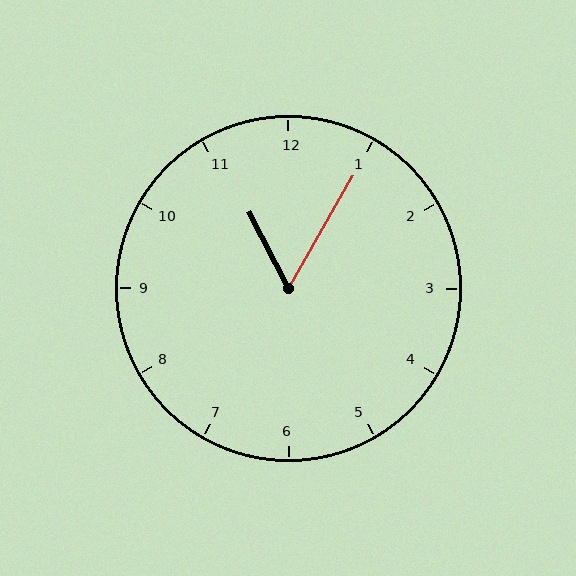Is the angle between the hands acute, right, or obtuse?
It is acute.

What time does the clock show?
11:05.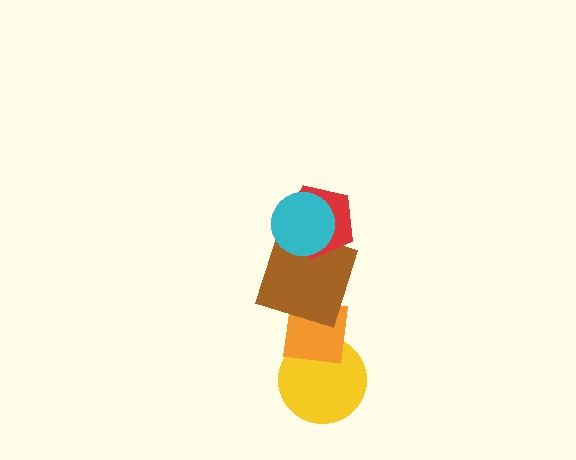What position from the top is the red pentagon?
The red pentagon is 2nd from the top.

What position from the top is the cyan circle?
The cyan circle is 1st from the top.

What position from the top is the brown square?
The brown square is 3rd from the top.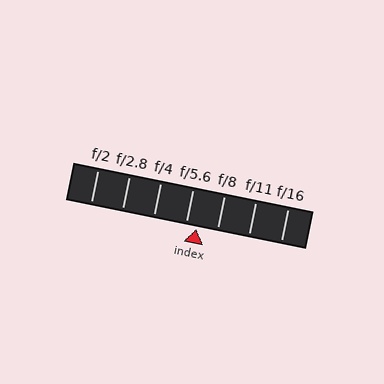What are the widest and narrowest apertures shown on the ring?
The widest aperture shown is f/2 and the narrowest is f/16.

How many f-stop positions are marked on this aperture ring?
There are 7 f-stop positions marked.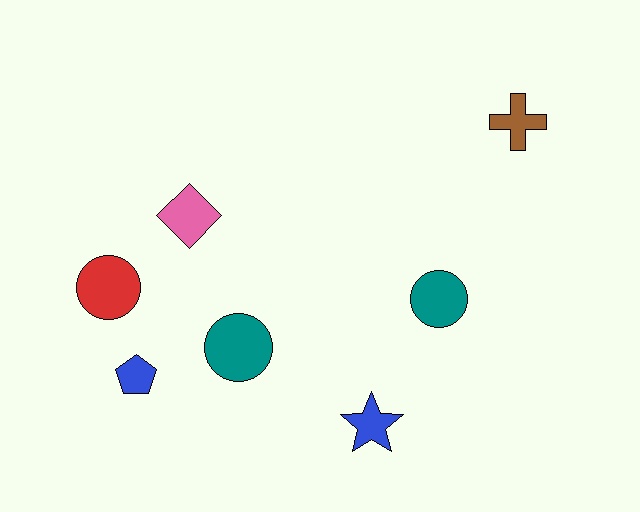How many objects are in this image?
There are 7 objects.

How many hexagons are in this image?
There are no hexagons.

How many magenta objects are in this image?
There are no magenta objects.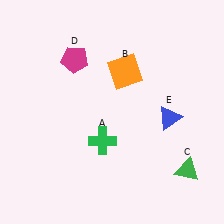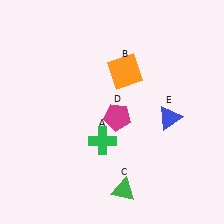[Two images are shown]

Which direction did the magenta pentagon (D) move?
The magenta pentagon (D) moved down.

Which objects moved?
The objects that moved are: the green triangle (C), the magenta pentagon (D).